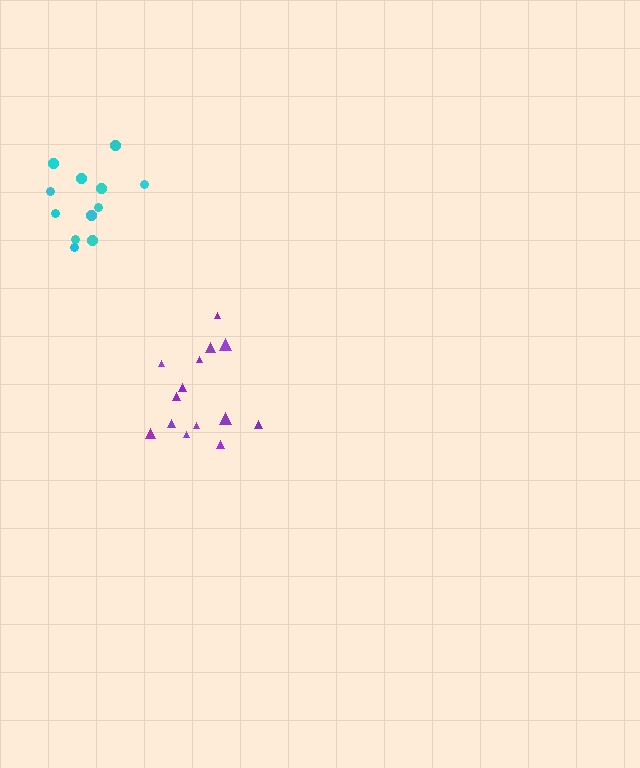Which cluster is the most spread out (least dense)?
Purple.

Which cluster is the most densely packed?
Cyan.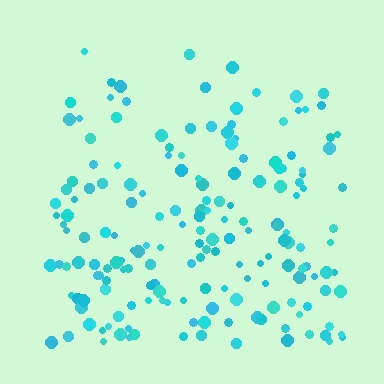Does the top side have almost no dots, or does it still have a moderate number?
Still a moderate number, just noticeably fewer than the bottom.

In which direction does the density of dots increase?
From top to bottom, with the bottom side densest.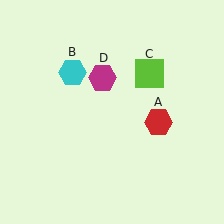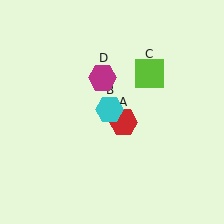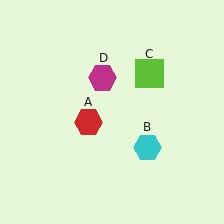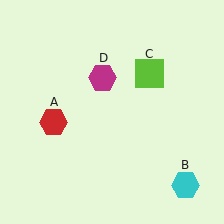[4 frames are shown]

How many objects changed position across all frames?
2 objects changed position: red hexagon (object A), cyan hexagon (object B).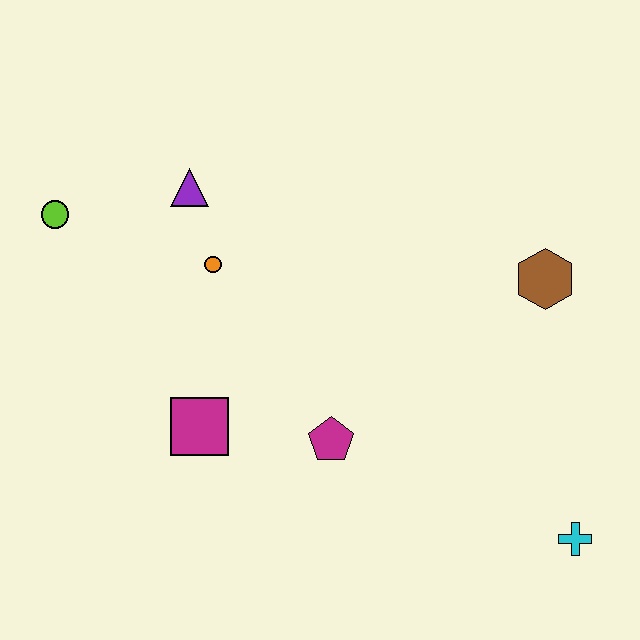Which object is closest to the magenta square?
The magenta pentagon is closest to the magenta square.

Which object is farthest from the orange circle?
The cyan cross is farthest from the orange circle.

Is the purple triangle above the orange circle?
Yes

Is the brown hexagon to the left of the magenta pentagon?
No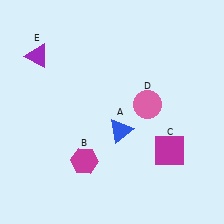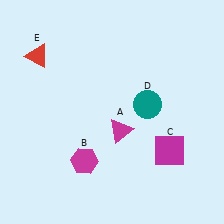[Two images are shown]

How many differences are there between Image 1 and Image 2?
There are 3 differences between the two images.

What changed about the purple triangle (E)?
In Image 1, E is purple. In Image 2, it changed to red.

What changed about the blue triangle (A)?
In Image 1, A is blue. In Image 2, it changed to magenta.